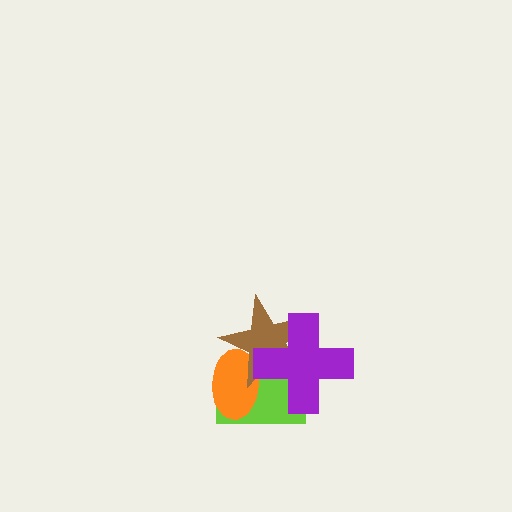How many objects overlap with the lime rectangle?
3 objects overlap with the lime rectangle.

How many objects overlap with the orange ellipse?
3 objects overlap with the orange ellipse.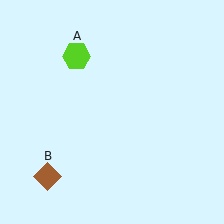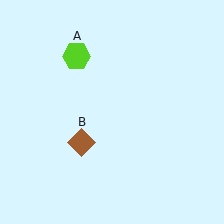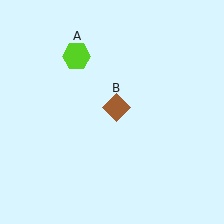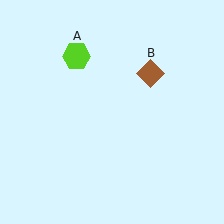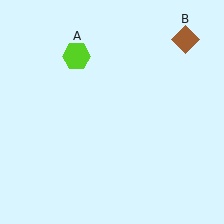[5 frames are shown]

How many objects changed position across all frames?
1 object changed position: brown diamond (object B).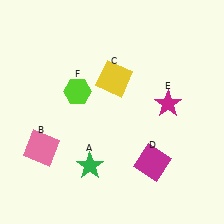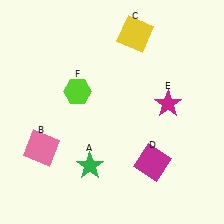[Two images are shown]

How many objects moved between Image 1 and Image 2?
1 object moved between the two images.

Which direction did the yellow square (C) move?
The yellow square (C) moved up.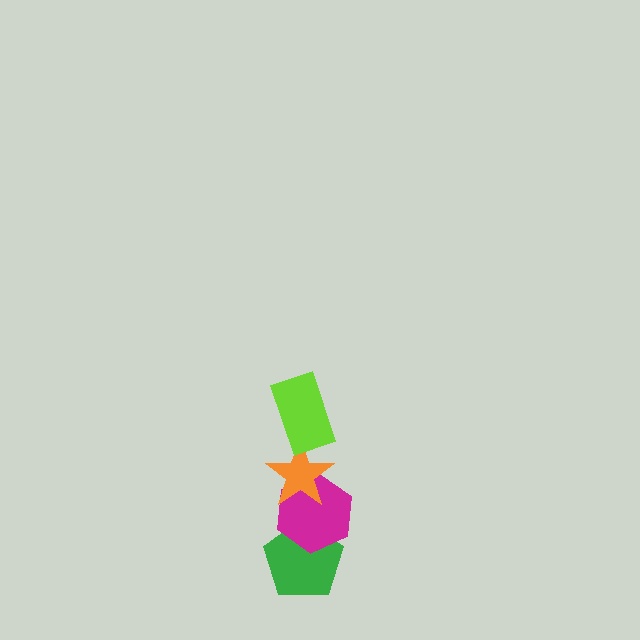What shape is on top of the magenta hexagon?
The orange star is on top of the magenta hexagon.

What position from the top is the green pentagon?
The green pentagon is 4th from the top.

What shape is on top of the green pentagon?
The magenta hexagon is on top of the green pentagon.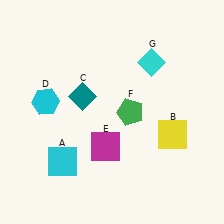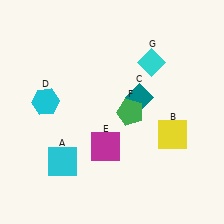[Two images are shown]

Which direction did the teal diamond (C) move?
The teal diamond (C) moved right.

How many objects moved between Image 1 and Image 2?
1 object moved between the two images.